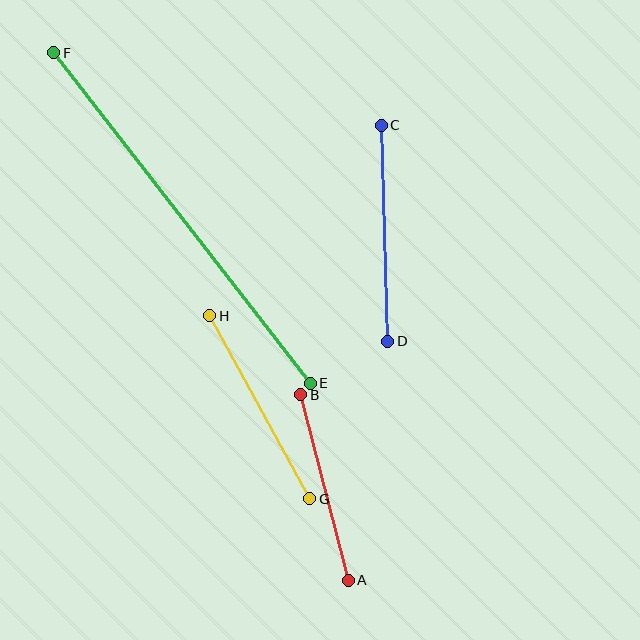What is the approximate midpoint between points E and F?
The midpoint is at approximately (182, 218) pixels.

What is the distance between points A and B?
The distance is approximately 192 pixels.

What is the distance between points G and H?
The distance is approximately 209 pixels.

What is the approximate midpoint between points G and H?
The midpoint is at approximately (260, 407) pixels.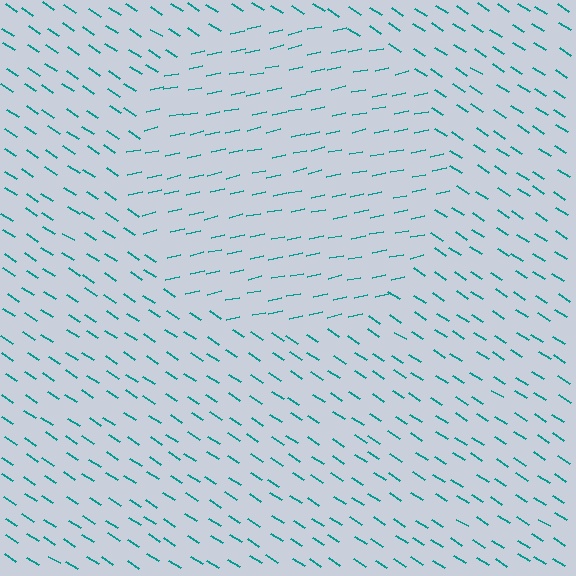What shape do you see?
I see a circle.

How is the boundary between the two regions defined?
The boundary is defined purely by a change in line orientation (approximately 45 degrees difference). All lines are the same color and thickness.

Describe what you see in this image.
The image is filled with small teal line segments. A circle region in the image has lines oriented differently from the surrounding lines, creating a visible texture boundary.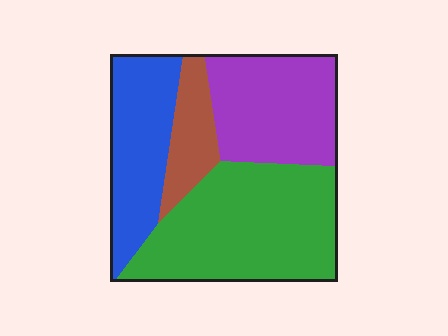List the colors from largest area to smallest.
From largest to smallest: green, purple, blue, brown.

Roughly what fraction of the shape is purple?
Purple takes up between a quarter and a half of the shape.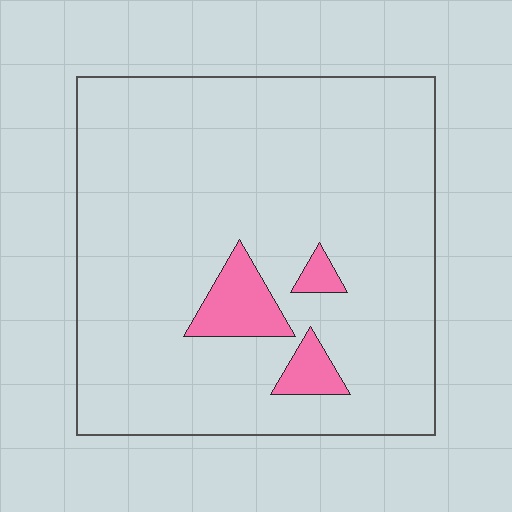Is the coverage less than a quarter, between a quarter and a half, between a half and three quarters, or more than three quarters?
Less than a quarter.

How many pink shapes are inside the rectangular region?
3.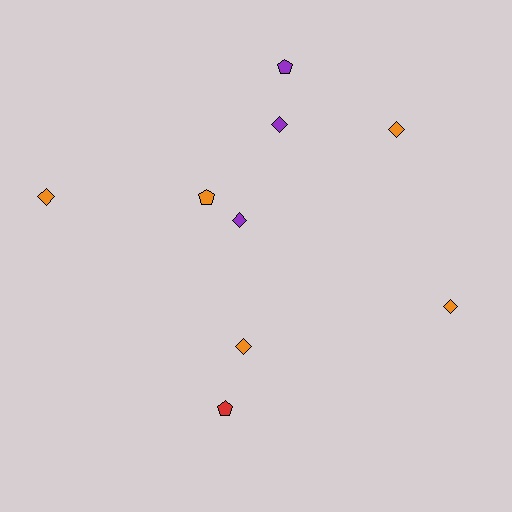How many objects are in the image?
There are 9 objects.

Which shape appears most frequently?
Diamond, with 6 objects.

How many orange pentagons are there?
There is 1 orange pentagon.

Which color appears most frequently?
Orange, with 5 objects.